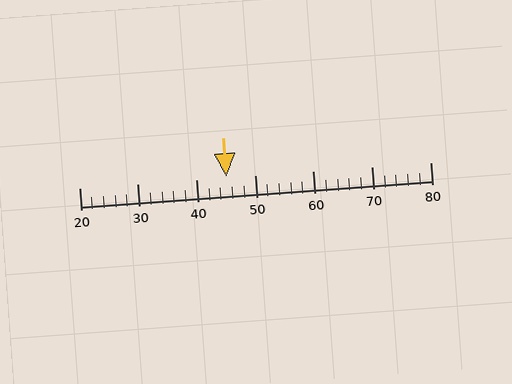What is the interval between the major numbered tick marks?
The major tick marks are spaced 10 units apart.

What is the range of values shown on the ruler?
The ruler shows values from 20 to 80.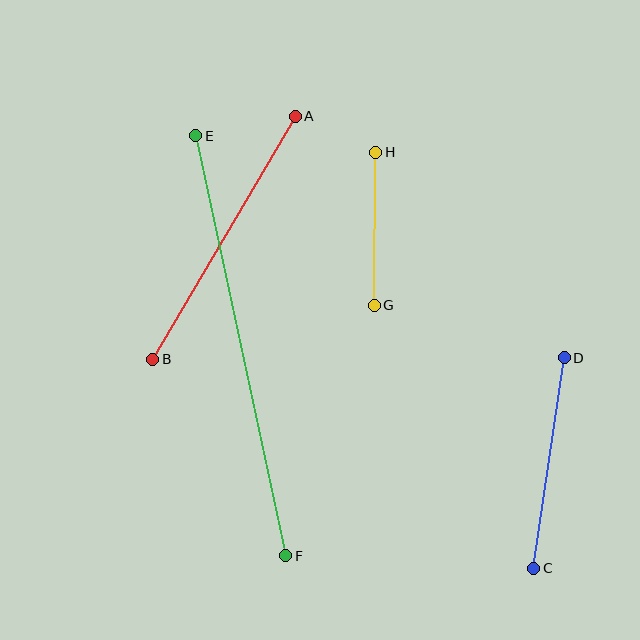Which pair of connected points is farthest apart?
Points E and F are farthest apart.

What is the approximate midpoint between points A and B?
The midpoint is at approximately (224, 238) pixels.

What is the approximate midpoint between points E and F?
The midpoint is at approximately (241, 346) pixels.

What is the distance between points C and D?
The distance is approximately 213 pixels.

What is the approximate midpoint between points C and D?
The midpoint is at approximately (549, 463) pixels.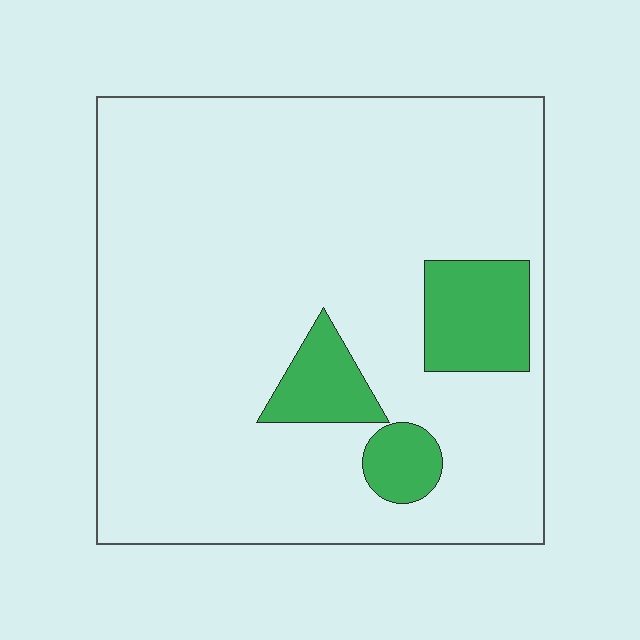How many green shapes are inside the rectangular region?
3.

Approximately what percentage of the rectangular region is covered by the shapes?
Approximately 10%.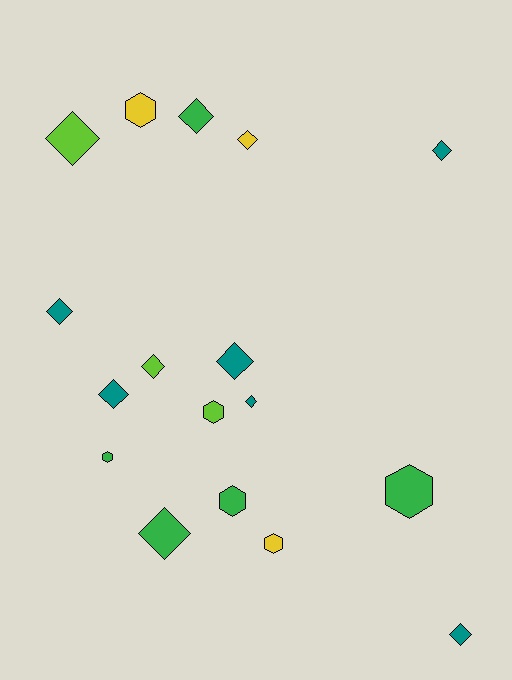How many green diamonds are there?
There are 2 green diamonds.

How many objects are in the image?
There are 17 objects.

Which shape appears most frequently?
Diamond, with 11 objects.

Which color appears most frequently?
Teal, with 6 objects.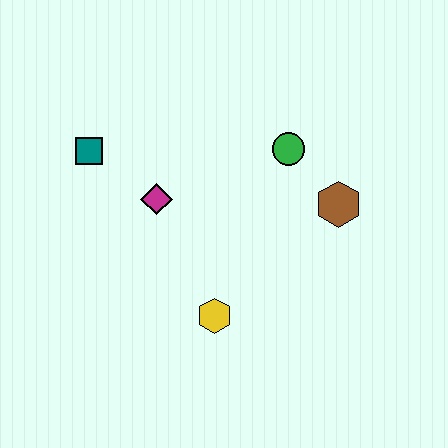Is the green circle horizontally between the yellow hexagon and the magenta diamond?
No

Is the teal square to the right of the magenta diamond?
No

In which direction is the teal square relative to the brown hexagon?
The teal square is to the left of the brown hexagon.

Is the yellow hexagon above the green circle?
No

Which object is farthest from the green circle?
The teal square is farthest from the green circle.